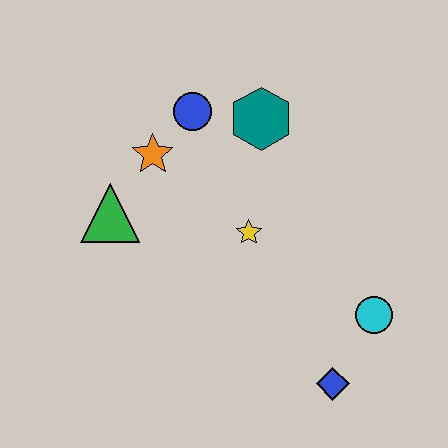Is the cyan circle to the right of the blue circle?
Yes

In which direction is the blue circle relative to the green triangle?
The blue circle is above the green triangle.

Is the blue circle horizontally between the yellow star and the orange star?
Yes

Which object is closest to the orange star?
The blue circle is closest to the orange star.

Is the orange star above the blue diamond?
Yes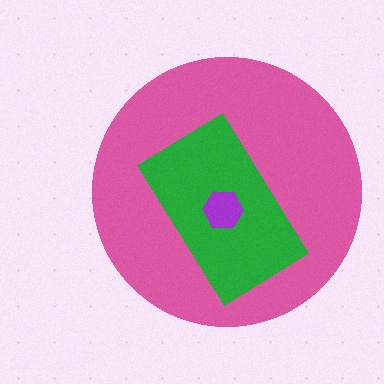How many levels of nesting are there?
3.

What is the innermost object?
The purple hexagon.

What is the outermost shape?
The pink circle.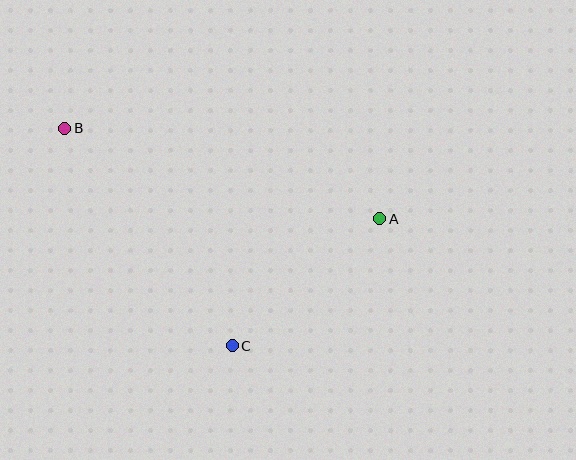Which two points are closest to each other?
Points A and C are closest to each other.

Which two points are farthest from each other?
Points A and B are farthest from each other.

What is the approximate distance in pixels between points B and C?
The distance between B and C is approximately 275 pixels.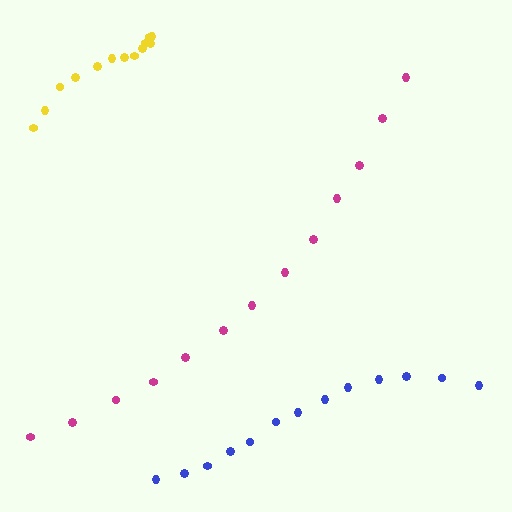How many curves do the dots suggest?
There are 3 distinct paths.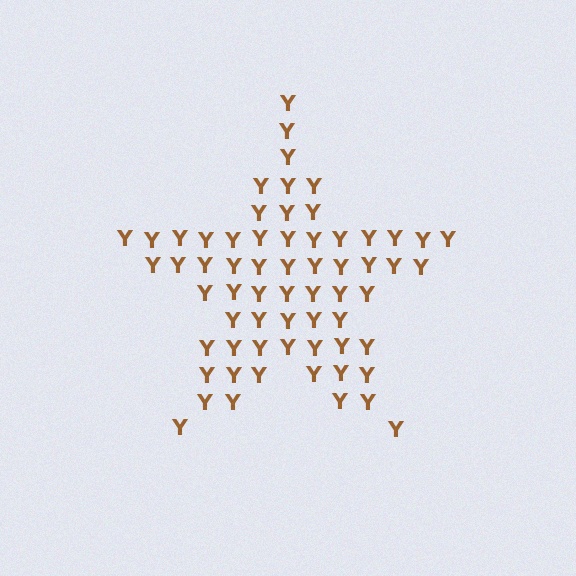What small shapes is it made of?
It is made of small letter Y's.